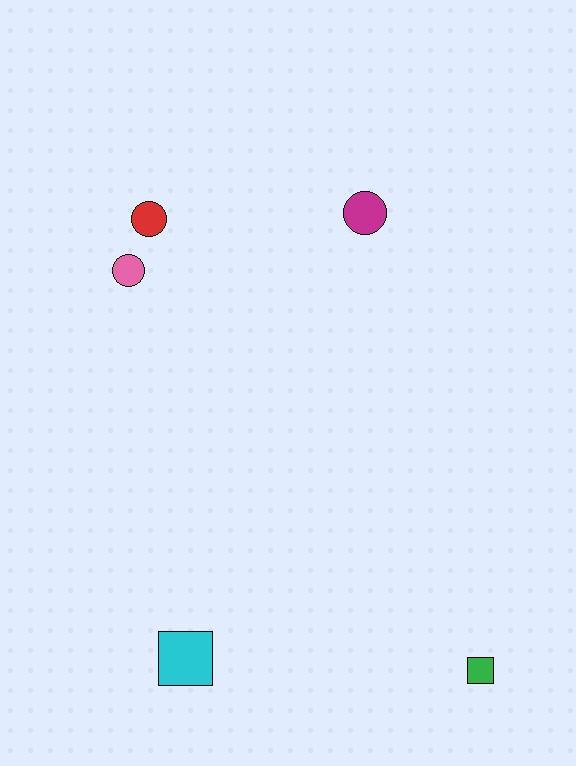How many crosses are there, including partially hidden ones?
There are no crosses.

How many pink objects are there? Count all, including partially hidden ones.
There is 1 pink object.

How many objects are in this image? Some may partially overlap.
There are 5 objects.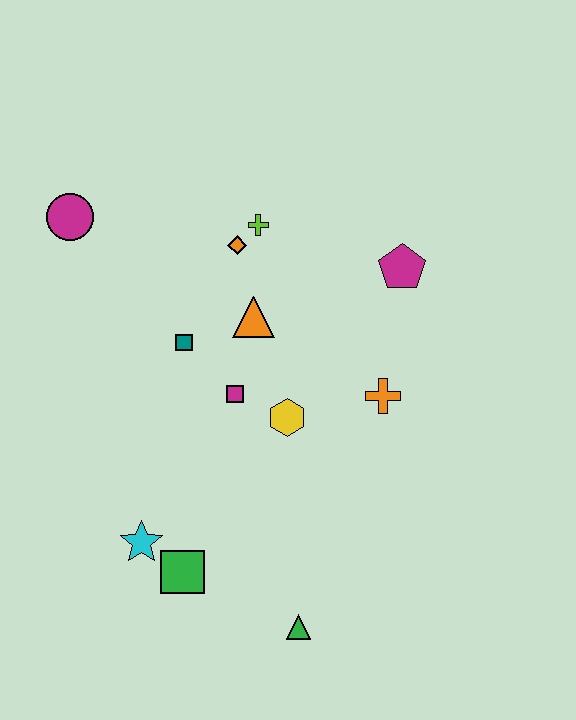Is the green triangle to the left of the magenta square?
No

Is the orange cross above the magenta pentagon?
No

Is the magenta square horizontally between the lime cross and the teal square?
Yes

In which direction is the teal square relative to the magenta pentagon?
The teal square is to the left of the magenta pentagon.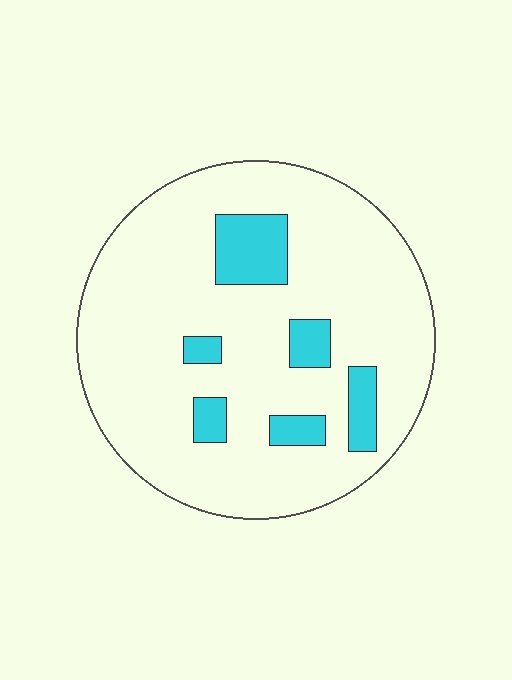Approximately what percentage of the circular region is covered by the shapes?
Approximately 15%.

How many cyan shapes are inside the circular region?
6.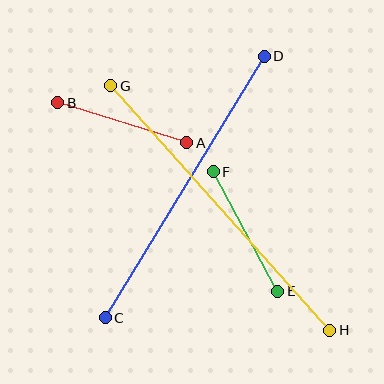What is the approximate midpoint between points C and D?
The midpoint is at approximately (185, 187) pixels.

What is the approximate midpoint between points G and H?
The midpoint is at approximately (220, 208) pixels.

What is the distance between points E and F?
The distance is approximately 136 pixels.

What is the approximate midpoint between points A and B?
The midpoint is at approximately (122, 123) pixels.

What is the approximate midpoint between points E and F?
The midpoint is at approximately (246, 232) pixels.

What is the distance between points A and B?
The distance is approximately 135 pixels.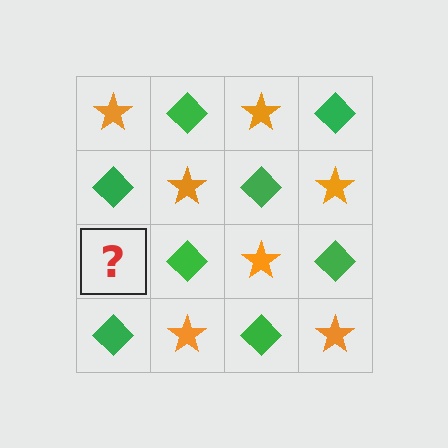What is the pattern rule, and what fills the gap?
The rule is that it alternates orange star and green diamond in a checkerboard pattern. The gap should be filled with an orange star.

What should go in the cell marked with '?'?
The missing cell should contain an orange star.